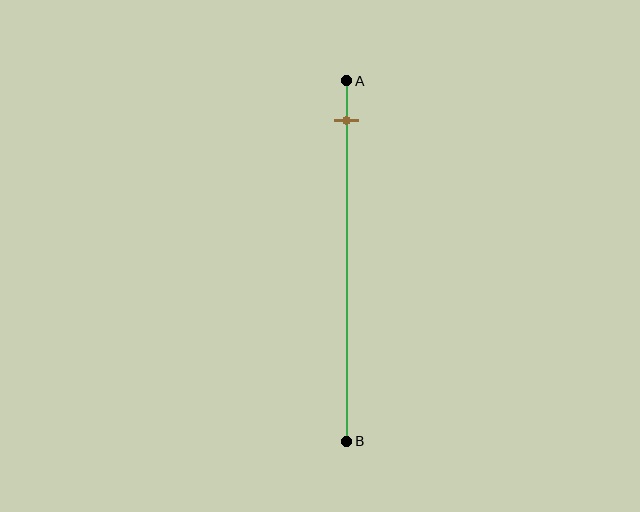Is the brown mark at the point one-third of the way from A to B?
No, the mark is at about 10% from A, not at the 33% one-third point.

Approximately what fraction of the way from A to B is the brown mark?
The brown mark is approximately 10% of the way from A to B.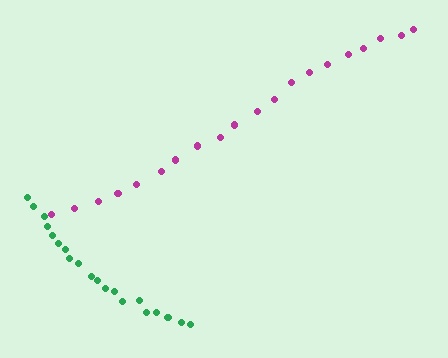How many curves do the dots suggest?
There are 2 distinct paths.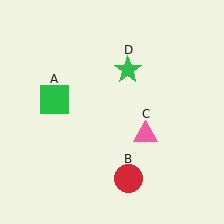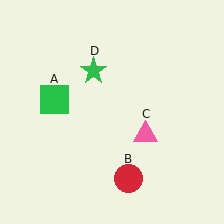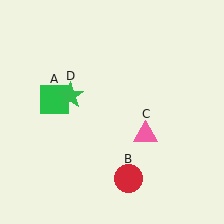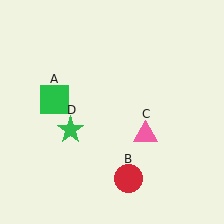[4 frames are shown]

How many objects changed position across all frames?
1 object changed position: green star (object D).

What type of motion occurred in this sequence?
The green star (object D) rotated counterclockwise around the center of the scene.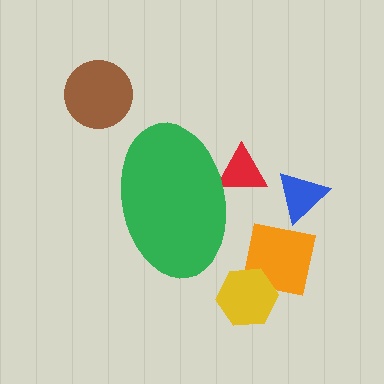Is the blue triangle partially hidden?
No, the blue triangle is fully visible.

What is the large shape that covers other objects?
A green ellipse.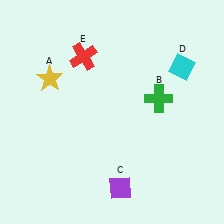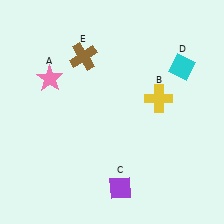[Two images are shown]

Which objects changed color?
A changed from yellow to pink. B changed from green to yellow. E changed from red to brown.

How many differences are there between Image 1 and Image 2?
There are 3 differences between the two images.